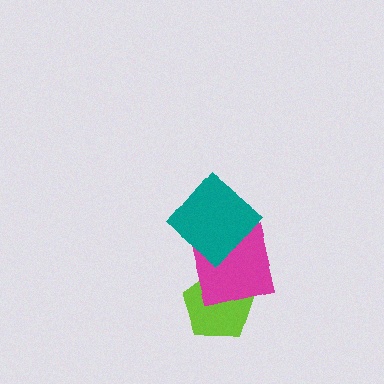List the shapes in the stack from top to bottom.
From top to bottom: the teal diamond, the magenta square, the lime pentagon.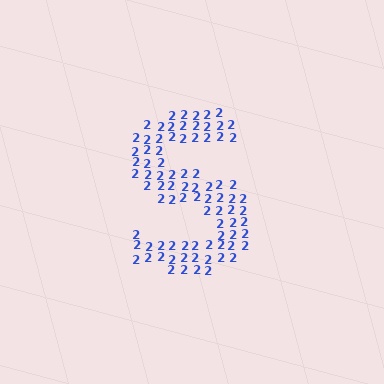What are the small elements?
The small elements are digit 2's.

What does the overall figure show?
The overall figure shows the letter S.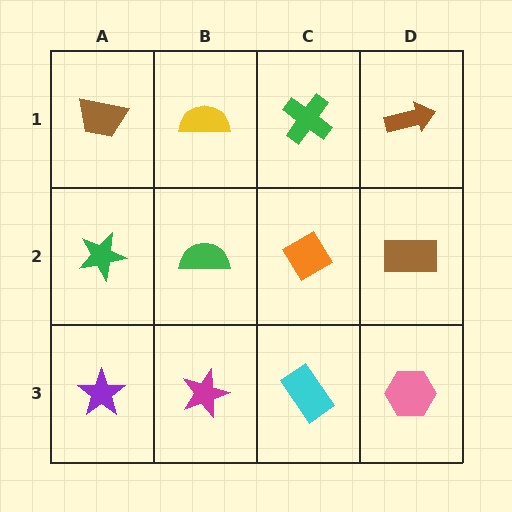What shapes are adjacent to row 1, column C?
An orange diamond (row 2, column C), a yellow semicircle (row 1, column B), a brown arrow (row 1, column D).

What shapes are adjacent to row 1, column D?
A brown rectangle (row 2, column D), a green cross (row 1, column C).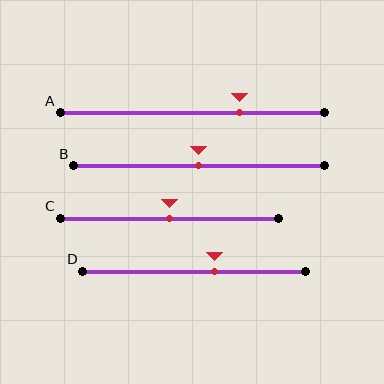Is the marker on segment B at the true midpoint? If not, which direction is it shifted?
Yes, the marker on segment B is at the true midpoint.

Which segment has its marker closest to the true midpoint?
Segment B has its marker closest to the true midpoint.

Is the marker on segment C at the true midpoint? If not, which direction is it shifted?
Yes, the marker on segment C is at the true midpoint.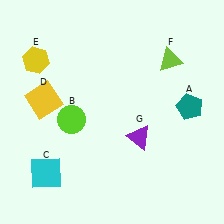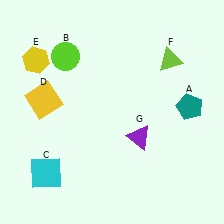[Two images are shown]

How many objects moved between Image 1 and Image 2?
1 object moved between the two images.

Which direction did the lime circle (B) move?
The lime circle (B) moved up.